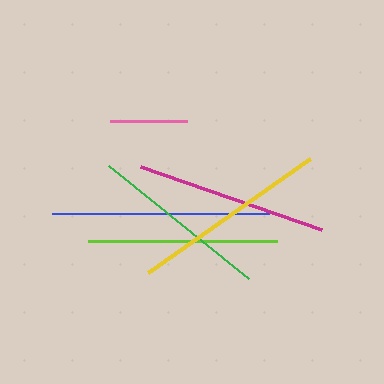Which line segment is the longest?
The blue line is the longest at approximately 217 pixels.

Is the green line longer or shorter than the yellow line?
The yellow line is longer than the green line.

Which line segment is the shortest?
The pink line is the shortest at approximately 77 pixels.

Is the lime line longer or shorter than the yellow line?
The yellow line is longer than the lime line.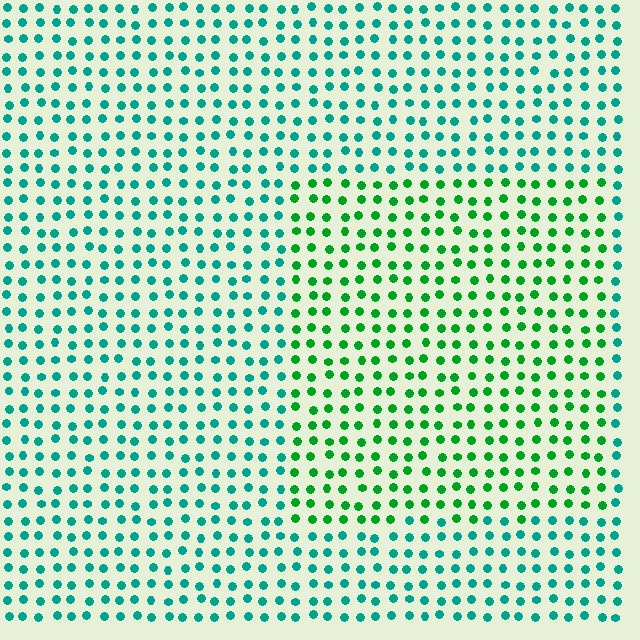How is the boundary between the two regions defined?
The boundary is defined purely by a slight shift in hue (about 41 degrees). Spacing, size, and orientation are identical on both sides.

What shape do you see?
I see a rectangle.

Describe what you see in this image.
The image is filled with small teal elements in a uniform arrangement. A rectangle-shaped region is visible where the elements are tinted to a slightly different hue, forming a subtle color boundary.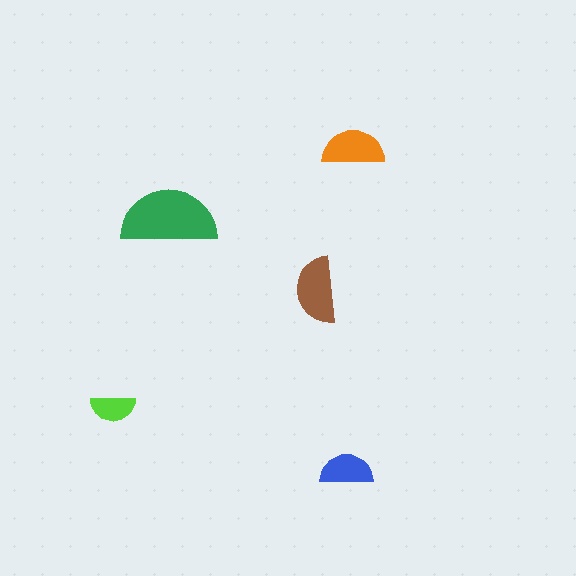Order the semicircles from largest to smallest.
the green one, the brown one, the orange one, the blue one, the lime one.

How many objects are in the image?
There are 5 objects in the image.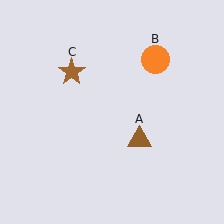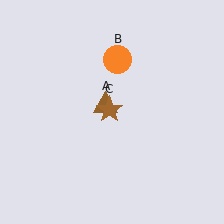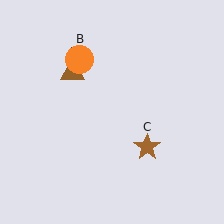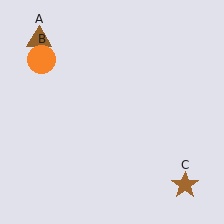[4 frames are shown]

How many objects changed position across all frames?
3 objects changed position: brown triangle (object A), orange circle (object B), brown star (object C).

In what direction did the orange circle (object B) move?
The orange circle (object B) moved left.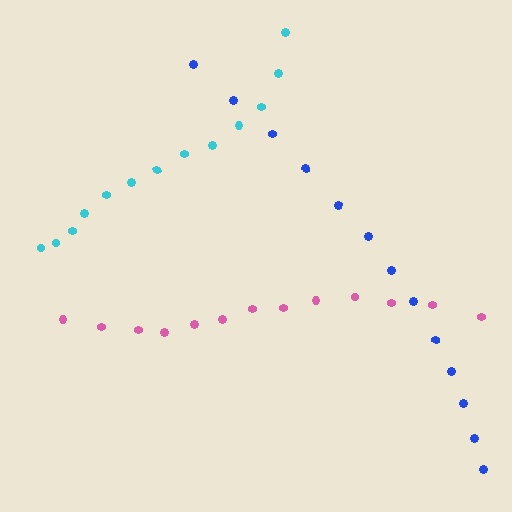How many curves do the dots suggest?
There are 3 distinct paths.